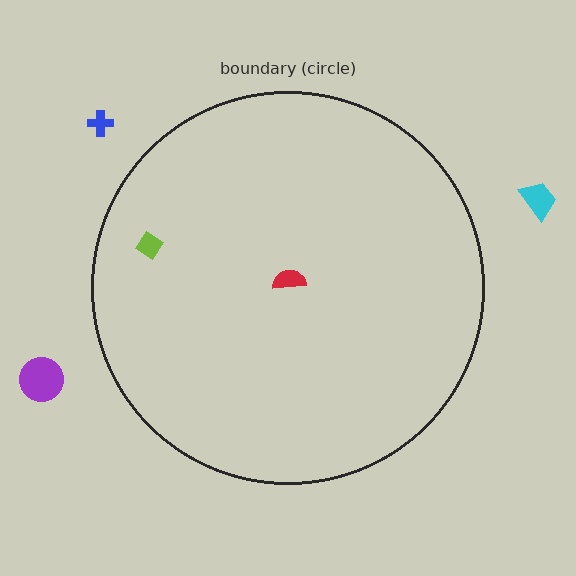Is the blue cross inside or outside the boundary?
Outside.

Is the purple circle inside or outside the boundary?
Outside.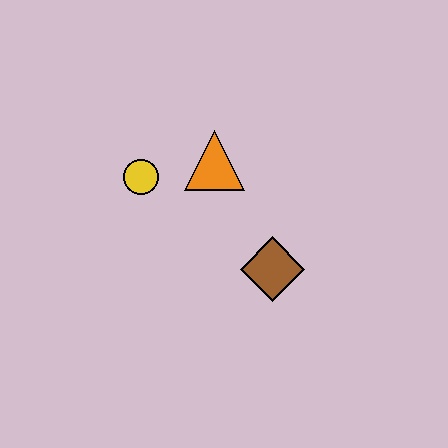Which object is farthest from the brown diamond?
The yellow circle is farthest from the brown diamond.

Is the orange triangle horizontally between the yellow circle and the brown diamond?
Yes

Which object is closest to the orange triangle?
The yellow circle is closest to the orange triangle.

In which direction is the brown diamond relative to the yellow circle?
The brown diamond is to the right of the yellow circle.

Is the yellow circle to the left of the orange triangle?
Yes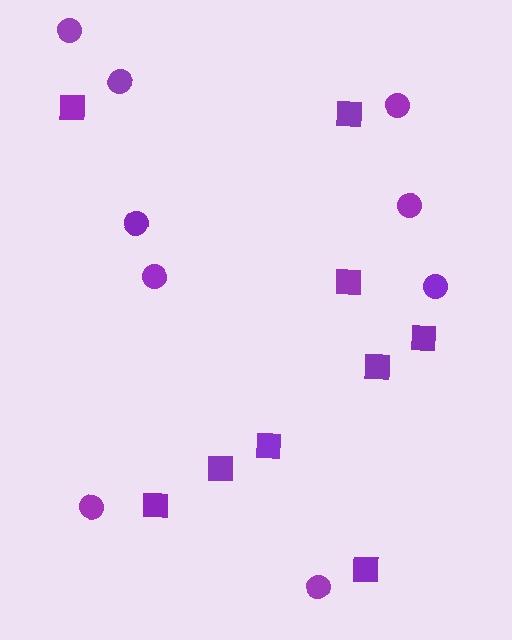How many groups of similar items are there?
There are 2 groups: one group of circles (9) and one group of squares (9).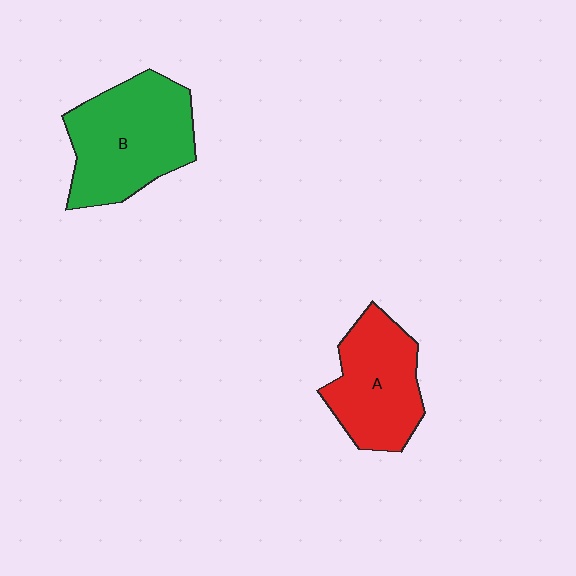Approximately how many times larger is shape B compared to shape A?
Approximately 1.3 times.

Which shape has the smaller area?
Shape A (red).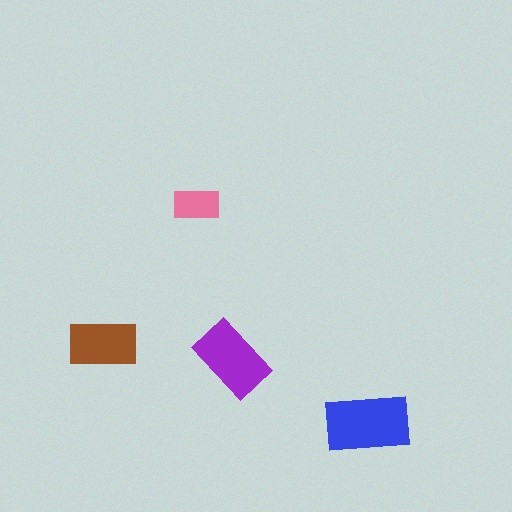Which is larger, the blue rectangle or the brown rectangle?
The blue one.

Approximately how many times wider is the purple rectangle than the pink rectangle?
About 1.5 times wider.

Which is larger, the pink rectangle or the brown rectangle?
The brown one.